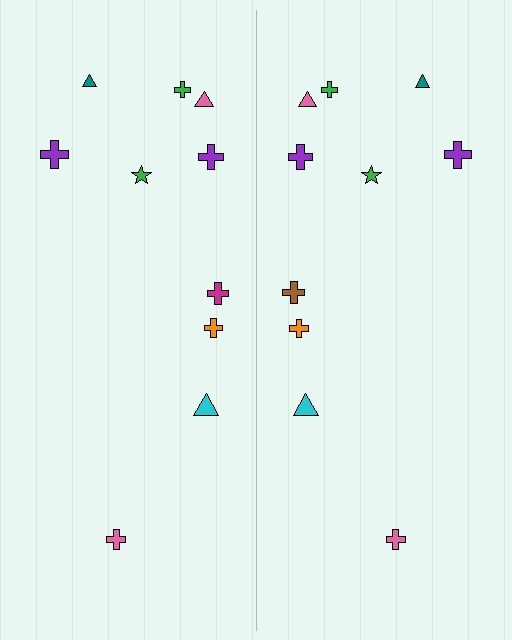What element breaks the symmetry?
The brown cross on the right side breaks the symmetry — its mirror counterpart is magenta.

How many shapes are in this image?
There are 20 shapes in this image.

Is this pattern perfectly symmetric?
No, the pattern is not perfectly symmetric. The brown cross on the right side breaks the symmetry — its mirror counterpart is magenta.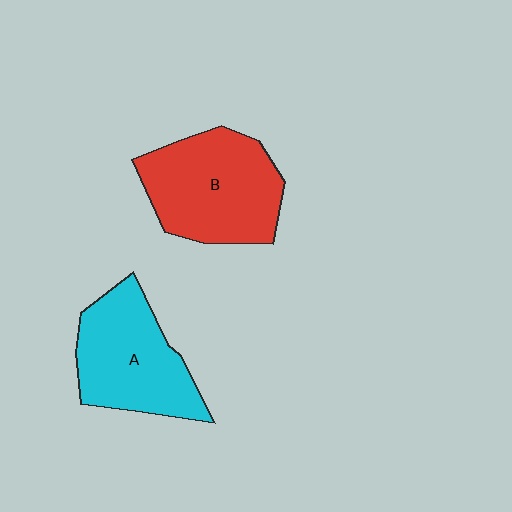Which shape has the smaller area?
Shape A (cyan).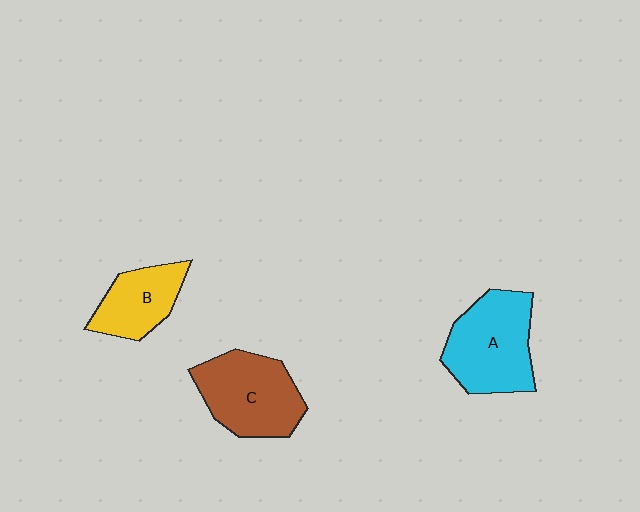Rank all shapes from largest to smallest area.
From largest to smallest: A (cyan), C (brown), B (yellow).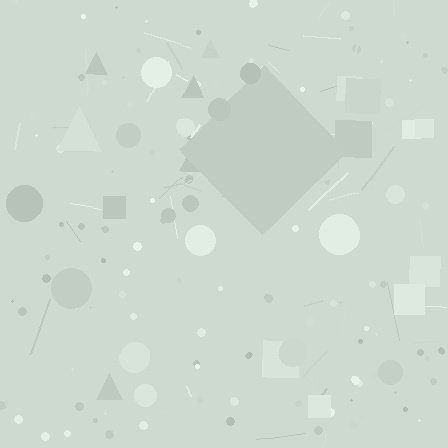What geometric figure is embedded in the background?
A diamond is embedded in the background.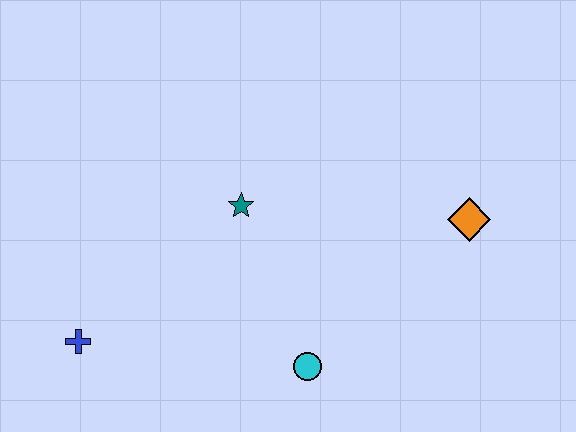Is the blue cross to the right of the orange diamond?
No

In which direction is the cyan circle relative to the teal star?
The cyan circle is below the teal star.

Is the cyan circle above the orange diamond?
No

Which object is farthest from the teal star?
The orange diamond is farthest from the teal star.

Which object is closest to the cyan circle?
The teal star is closest to the cyan circle.